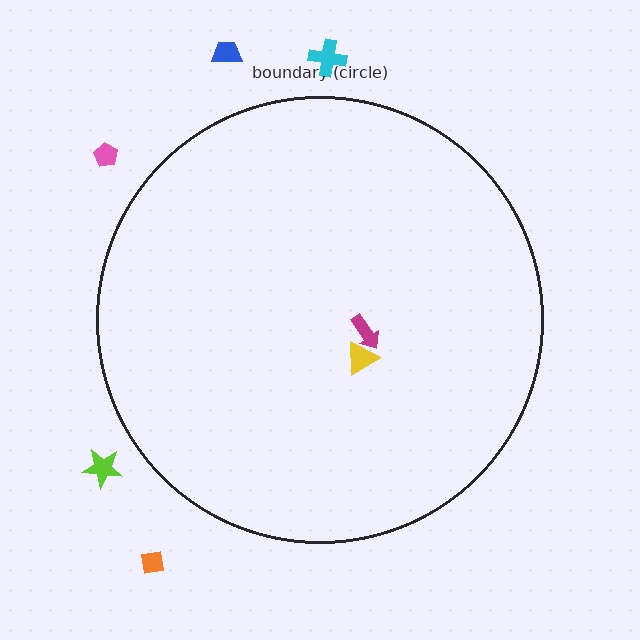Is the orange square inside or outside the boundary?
Outside.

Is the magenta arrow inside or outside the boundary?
Inside.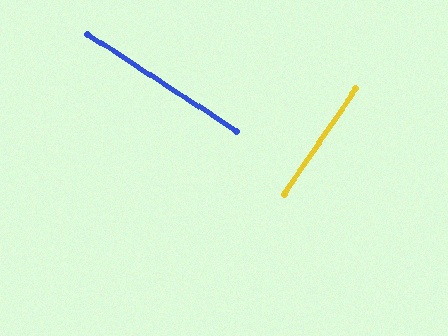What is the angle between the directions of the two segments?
Approximately 89 degrees.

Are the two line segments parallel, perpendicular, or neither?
Perpendicular — they meet at approximately 89°.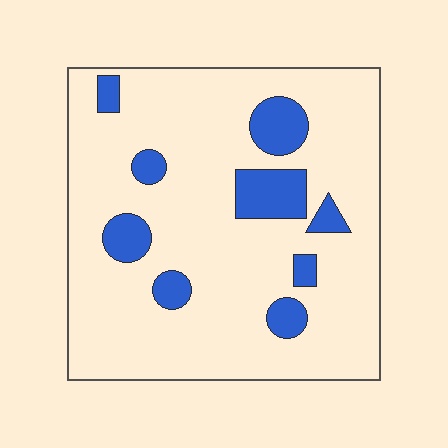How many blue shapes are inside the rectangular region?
9.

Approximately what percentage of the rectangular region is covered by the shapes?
Approximately 15%.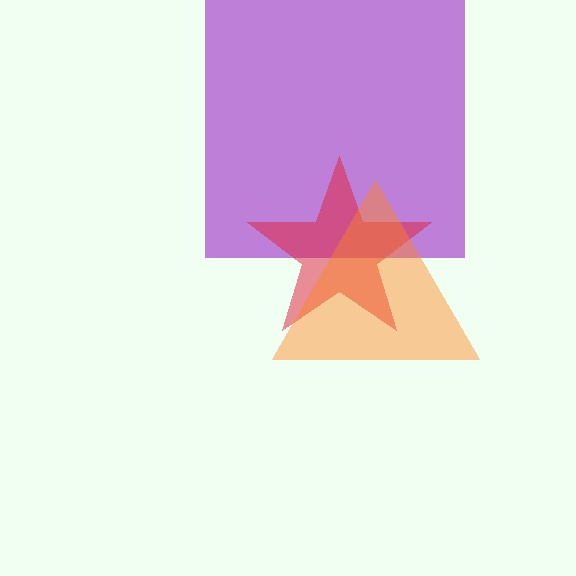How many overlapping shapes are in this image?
There are 3 overlapping shapes in the image.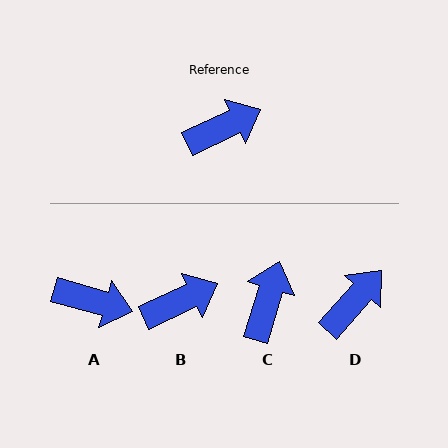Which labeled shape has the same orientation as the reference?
B.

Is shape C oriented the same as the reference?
No, it is off by about 48 degrees.